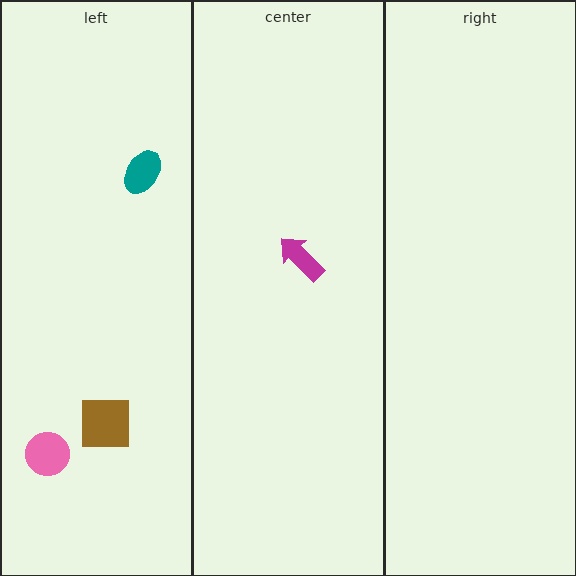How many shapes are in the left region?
3.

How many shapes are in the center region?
1.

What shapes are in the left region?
The teal ellipse, the pink circle, the brown square.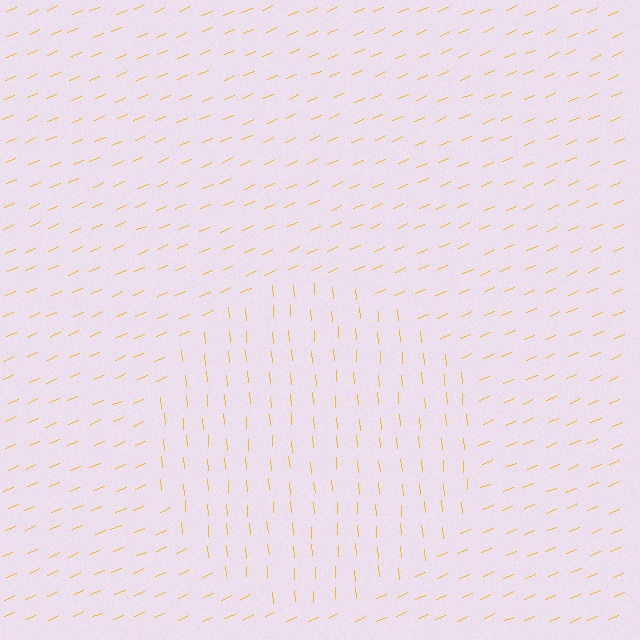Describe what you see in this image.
The image is filled with small yellow line segments. A circle region in the image has lines oriented differently from the surrounding lines, creating a visible texture boundary.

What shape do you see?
I see a circle.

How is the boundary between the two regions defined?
The boundary is defined purely by a change in line orientation (approximately 71 degrees difference). All lines are the same color and thickness.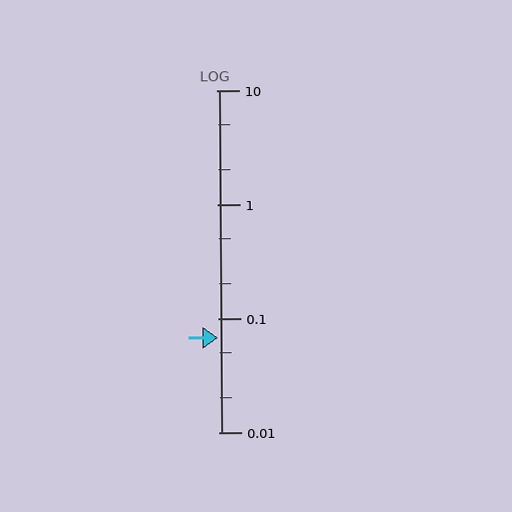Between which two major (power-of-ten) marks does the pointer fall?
The pointer is between 0.01 and 0.1.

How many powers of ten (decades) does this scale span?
The scale spans 3 decades, from 0.01 to 10.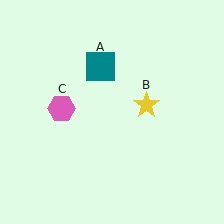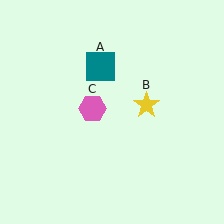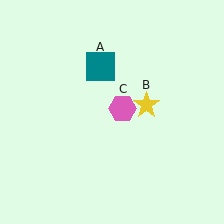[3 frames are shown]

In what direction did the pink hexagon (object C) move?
The pink hexagon (object C) moved right.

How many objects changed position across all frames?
1 object changed position: pink hexagon (object C).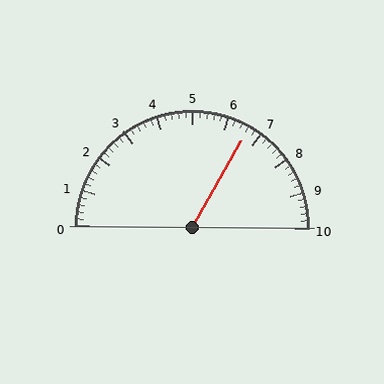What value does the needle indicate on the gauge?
The needle indicates approximately 6.6.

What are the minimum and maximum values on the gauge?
The gauge ranges from 0 to 10.